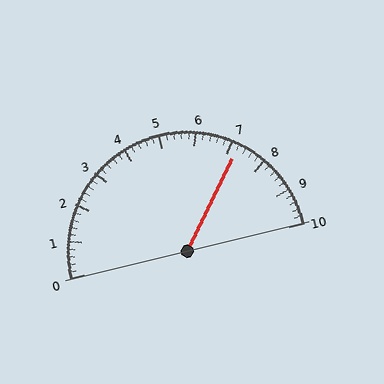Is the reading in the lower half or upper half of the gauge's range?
The reading is in the upper half of the range (0 to 10).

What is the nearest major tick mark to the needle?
The nearest major tick mark is 7.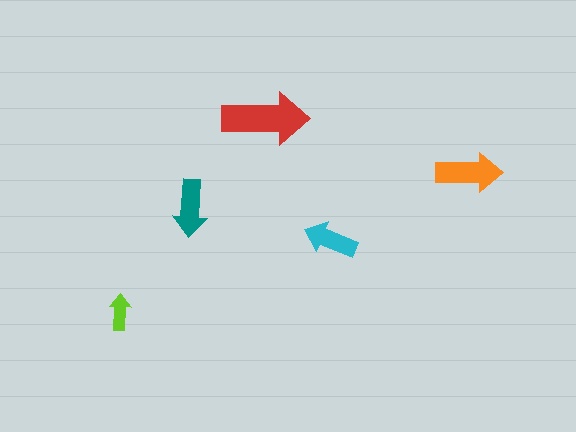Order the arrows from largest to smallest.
the red one, the orange one, the teal one, the cyan one, the lime one.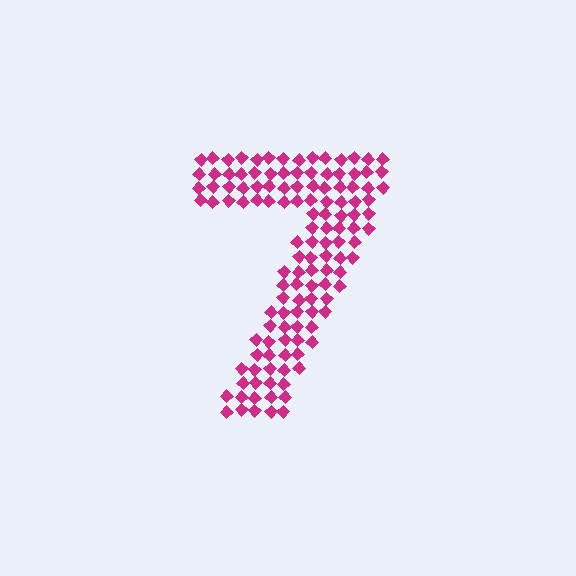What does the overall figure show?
The overall figure shows the digit 7.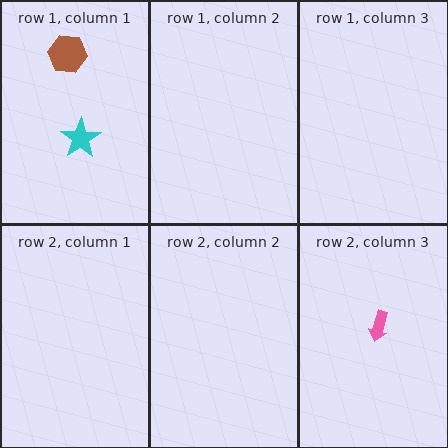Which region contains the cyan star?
The row 1, column 1 region.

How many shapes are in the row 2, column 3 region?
1.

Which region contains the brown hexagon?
The row 1, column 1 region.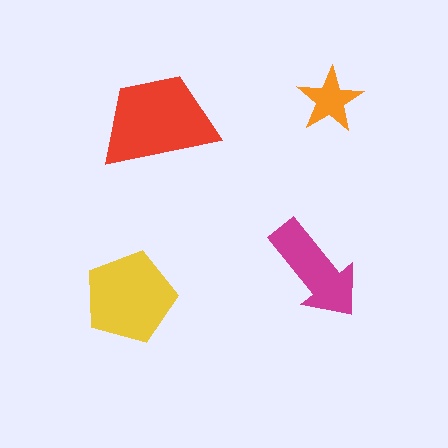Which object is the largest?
The red trapezoid.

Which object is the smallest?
The orange star.